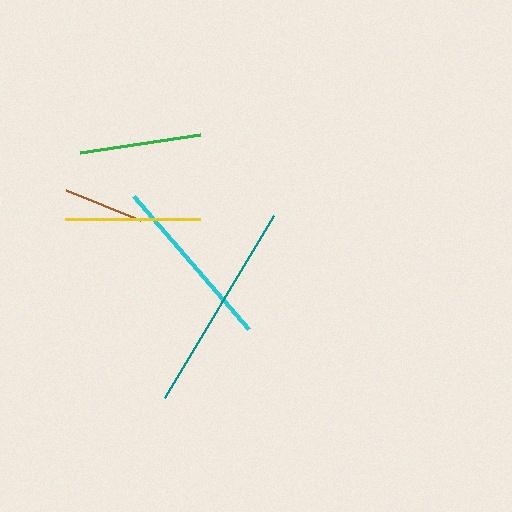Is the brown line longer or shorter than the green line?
The green line is longer than the brown line.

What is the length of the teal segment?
The teal segment is approximately 212 pixels long.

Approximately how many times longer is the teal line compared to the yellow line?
The teal line is approximately 1.6 times the length of the yellow line.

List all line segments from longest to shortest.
From longest to shortest: teal, cyan, yellow, green, brown.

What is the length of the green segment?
The green segment is approximately 121 pixels long.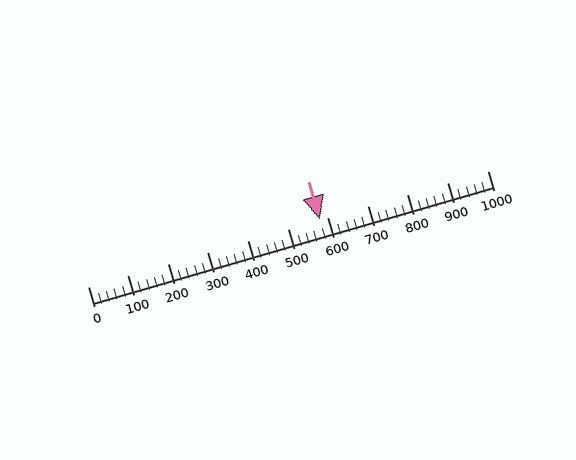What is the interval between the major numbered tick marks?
The major tick marks are spaced 100 units apart.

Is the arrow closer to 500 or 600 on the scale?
The arrow is closer to 600.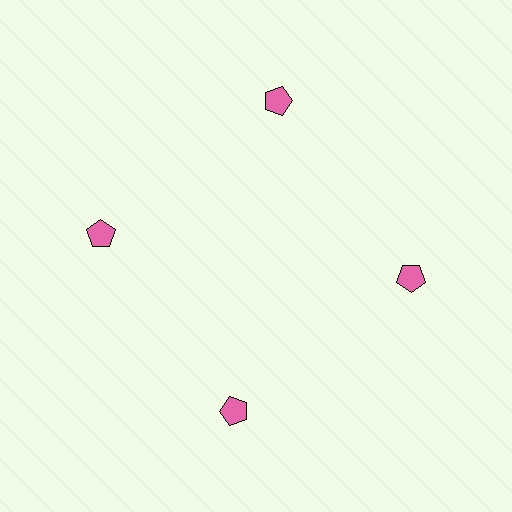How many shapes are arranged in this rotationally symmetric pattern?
There are 4 shapes, arranged in 4 groups of 1.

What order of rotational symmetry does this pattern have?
This pattern has 4-fold rotational symmetry.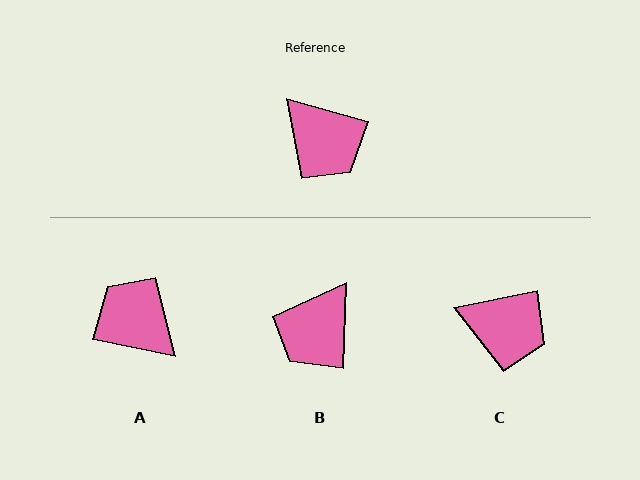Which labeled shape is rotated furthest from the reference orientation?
A, about 176 degrees away.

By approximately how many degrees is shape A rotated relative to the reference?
Approximately 176 degrees clockwise.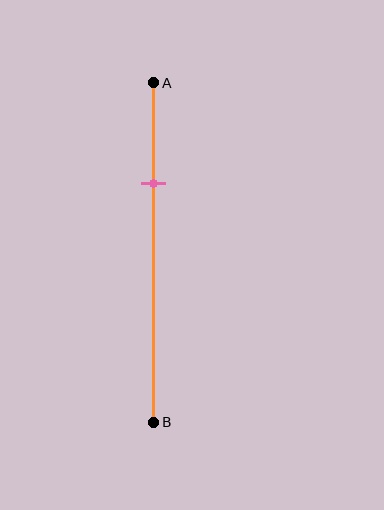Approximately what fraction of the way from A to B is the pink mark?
The pink mark is approximately 30% of the way from A to B.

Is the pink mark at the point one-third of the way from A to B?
No, the mark is at about 30% from A, not at the 33% one-third point.